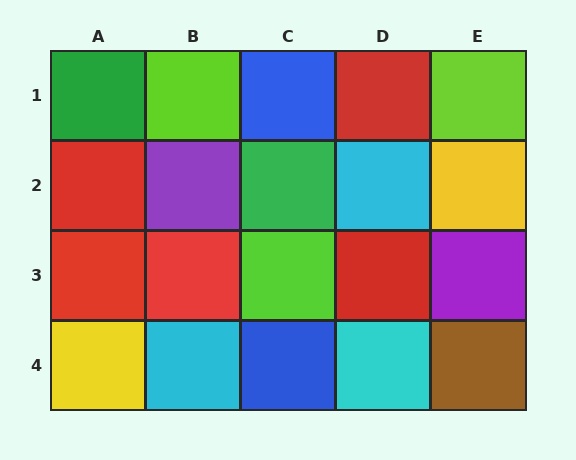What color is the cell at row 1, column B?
Lime.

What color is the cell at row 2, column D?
Cyan.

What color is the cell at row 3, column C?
Lime.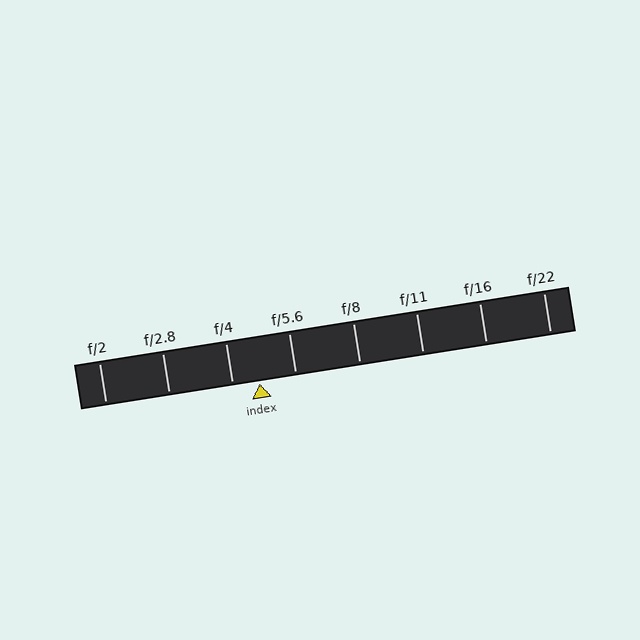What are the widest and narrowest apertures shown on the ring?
The widest aperture shown is f/2 and the narrowest is f/22.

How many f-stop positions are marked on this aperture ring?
There are 8 f-stop positions marked.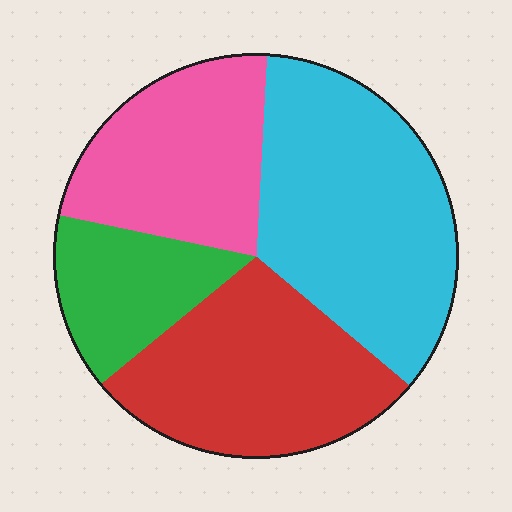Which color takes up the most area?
Cyan, at roughly 35%.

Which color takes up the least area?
Green, at roughly 15%.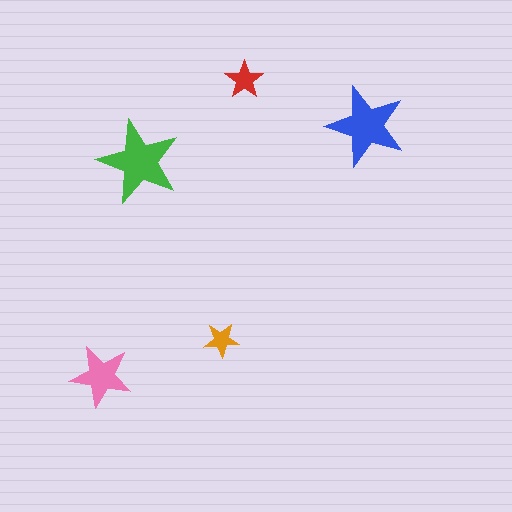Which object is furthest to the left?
The pink star is leftmost.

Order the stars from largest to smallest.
the green one, the blue one, the pink one, the red one, the orange one.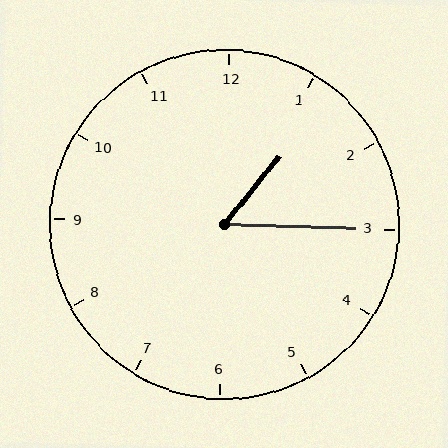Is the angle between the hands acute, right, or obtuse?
It is acute.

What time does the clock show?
1:15.